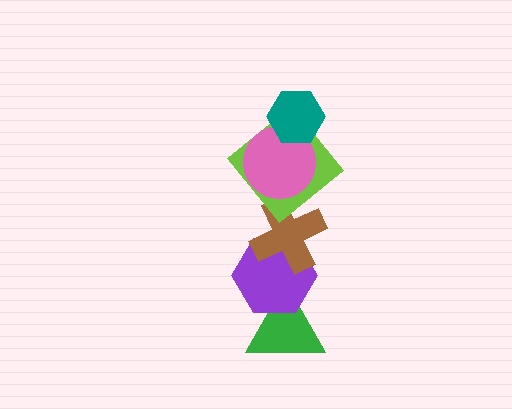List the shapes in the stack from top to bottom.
From top to bottom: the teal hexagon, the pink circle, the lime diamond, the brown cross, the purple hexagon, the green triangle.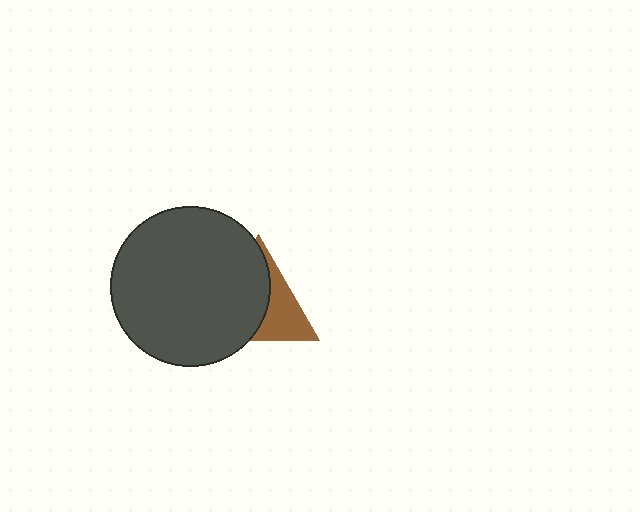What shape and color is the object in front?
The object in front is a dark gray circle.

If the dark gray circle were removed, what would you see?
You would see the complete brown triangle.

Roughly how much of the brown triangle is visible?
A small part of it is visible (roughly 40%).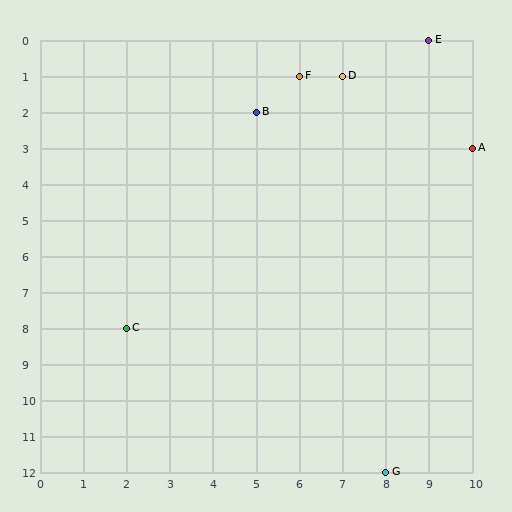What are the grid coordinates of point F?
Point F is at grid coordinates (6, 1).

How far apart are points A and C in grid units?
Points A and C are 8 columns and 5 rows apart (about 9.4 grid units diagonally).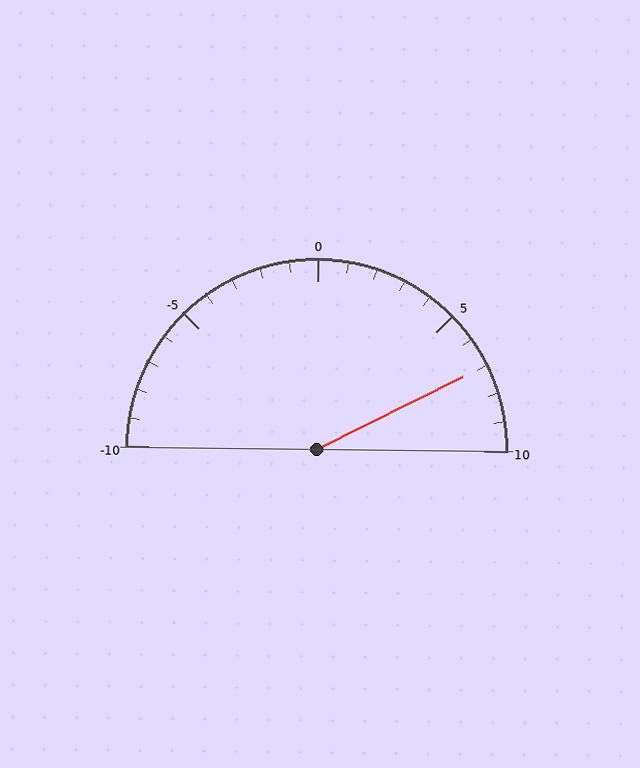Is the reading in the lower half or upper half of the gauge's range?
The reading is in the upper half of the range (-10 to 10).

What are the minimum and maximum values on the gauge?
The gauge ranges from -10 to 10.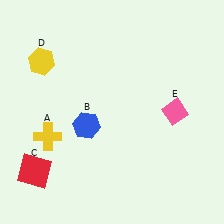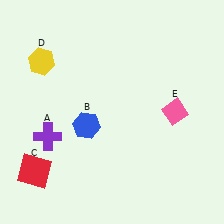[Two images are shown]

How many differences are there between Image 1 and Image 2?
There is 1 difference between the two images.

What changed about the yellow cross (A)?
In Image 1, A is yellow. In Image 2, it changed to purple.